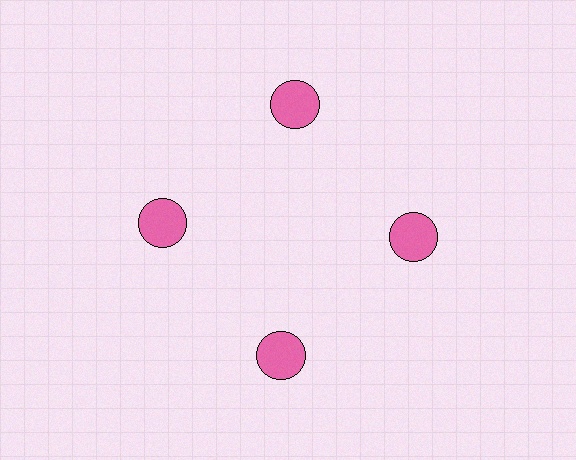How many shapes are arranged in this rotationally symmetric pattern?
There are 4 shapes, arranged in 4 groups of 1.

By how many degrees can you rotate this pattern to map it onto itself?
The pattern maps onto itself every 90 degrees of rotation.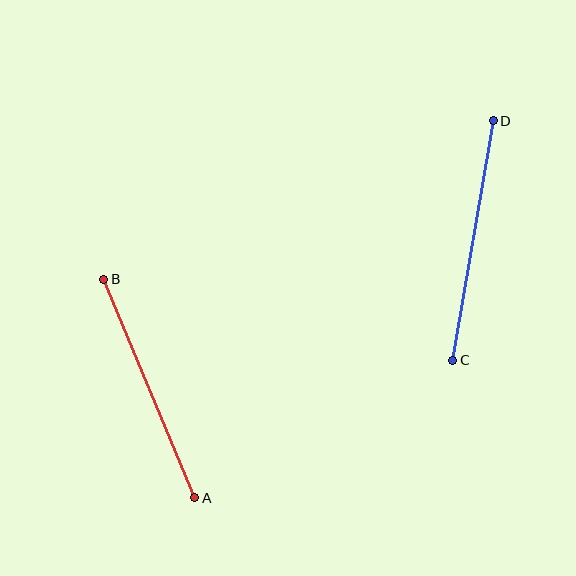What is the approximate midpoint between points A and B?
The midpoint is at approximately (149, 388) pixels.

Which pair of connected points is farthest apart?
Points C and D are farthest apart.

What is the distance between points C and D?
The distance is approximately 243 pixels.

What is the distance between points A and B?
The distance is approximately 237 pixels.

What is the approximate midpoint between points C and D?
The midpoint is at approximately (473, 241) pixels.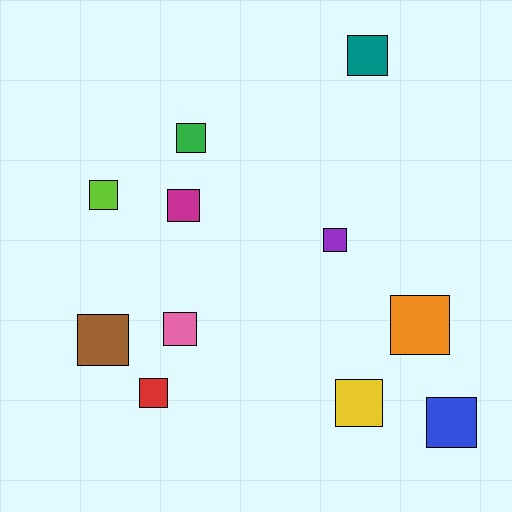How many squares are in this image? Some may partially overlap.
There are 11 squares.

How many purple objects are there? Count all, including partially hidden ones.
There is 1 purple object.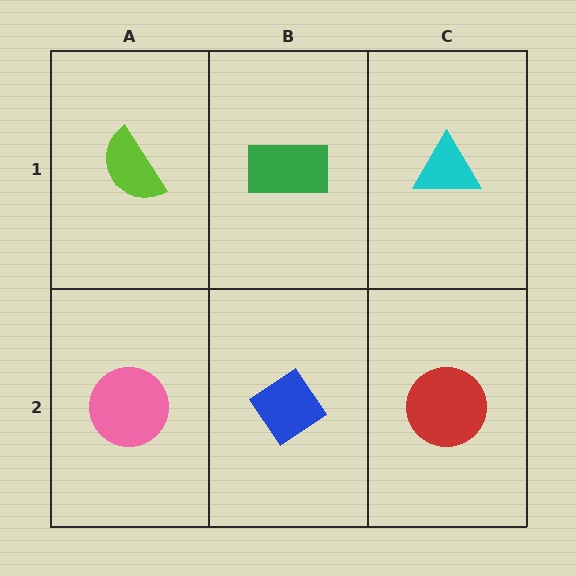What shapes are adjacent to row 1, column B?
A blue diamond (row 2, column B), a lime semicircle (row 1, column A), a cyan triangle (row 1, column C).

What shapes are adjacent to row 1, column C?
A red circle (row 2, column C), a green rectangle (row 1, column B).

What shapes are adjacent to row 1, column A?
A pink circle (row 2, column A), a green rectangle (row 1, column B).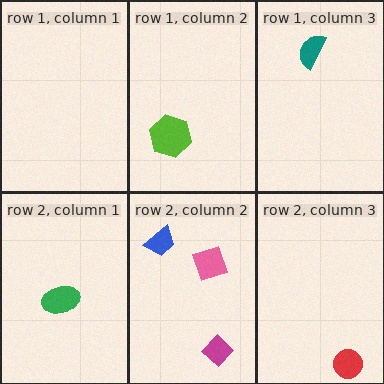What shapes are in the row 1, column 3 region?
The teal semicircle.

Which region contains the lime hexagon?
The row 1, column 2 region.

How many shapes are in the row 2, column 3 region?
1.